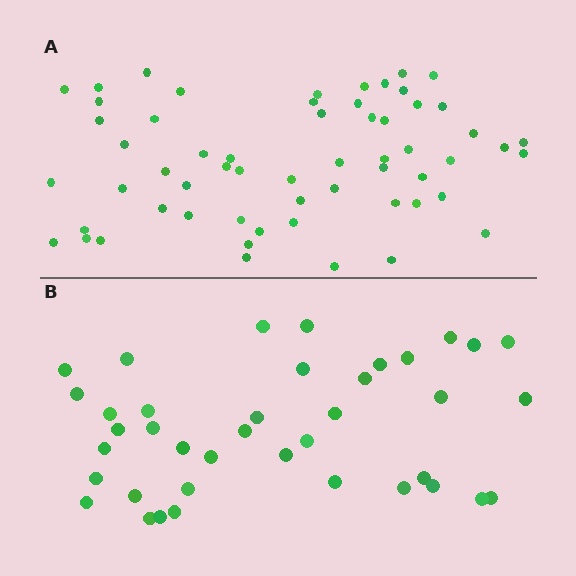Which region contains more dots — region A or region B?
Region A (the top region) has more dots.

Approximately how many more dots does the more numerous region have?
Region A has approximately 20 more dots than region B.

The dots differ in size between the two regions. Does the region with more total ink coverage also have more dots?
No. Region B has more total ink coverage because its dots are larger, but region A actually contains more individual dots. Total area can be misleading — the number of items is what matters here.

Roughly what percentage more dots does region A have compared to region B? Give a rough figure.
About 50% more.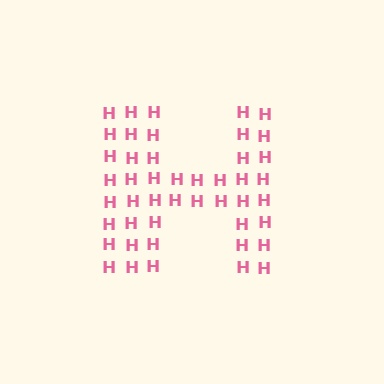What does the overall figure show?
The overall figure shows the letter H.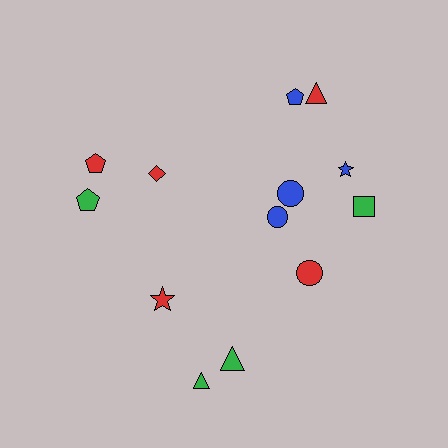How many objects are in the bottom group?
There are 4 objects.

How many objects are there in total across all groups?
There are 13 objects.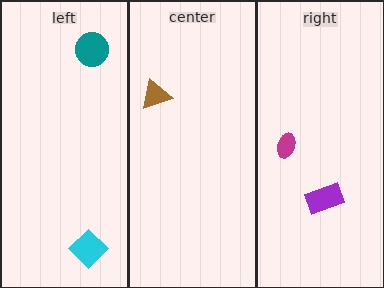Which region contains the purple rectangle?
The right region.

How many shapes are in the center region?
1.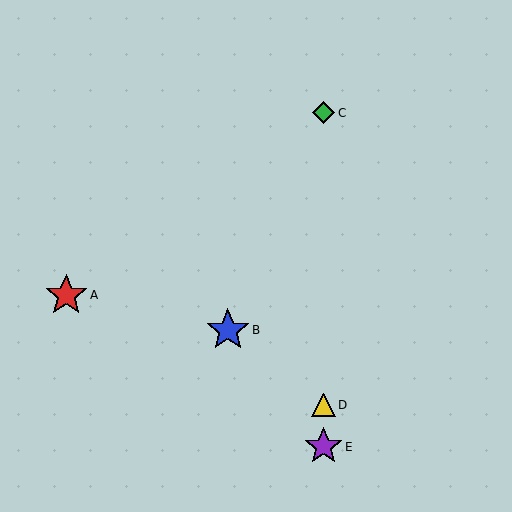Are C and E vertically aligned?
Yes, both are at x≈324.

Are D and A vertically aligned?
No, D is at x≈324 and A is at x≈66.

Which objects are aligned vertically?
Objects C, D, E are aligned vertically.